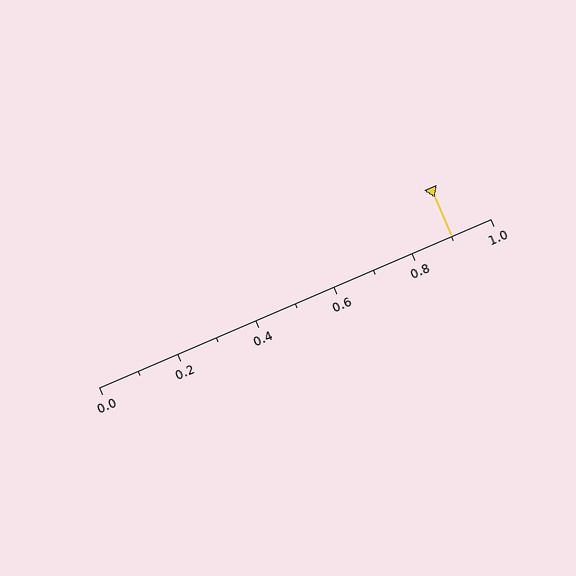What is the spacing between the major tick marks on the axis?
The major ticks are spaced 0.2 apart.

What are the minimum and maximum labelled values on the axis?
The axis runs from 0.0 to 1.0.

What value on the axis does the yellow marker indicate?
The marker indicates approximately 0.9.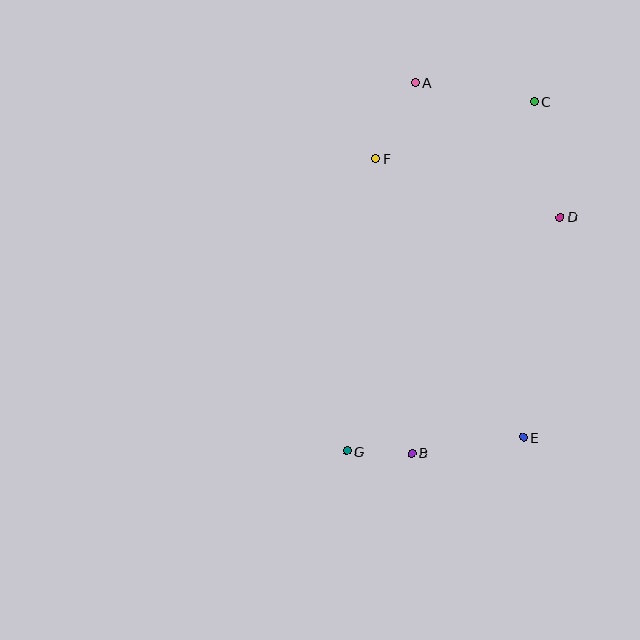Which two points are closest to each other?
Points B and G are closest to each other.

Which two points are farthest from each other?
Points C and G are farthest from each other.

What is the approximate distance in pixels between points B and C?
The distance between B and C is approximately 373 pixels.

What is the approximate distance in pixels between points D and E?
The distance between D and E is approximately 223 pixels.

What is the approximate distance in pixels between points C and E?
The distance between C and E is approximately 336 pixels.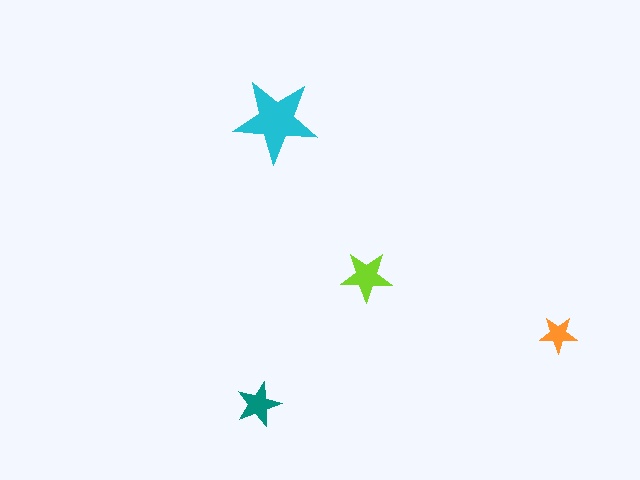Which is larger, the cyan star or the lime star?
The cyan one.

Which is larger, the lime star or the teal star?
The lime one.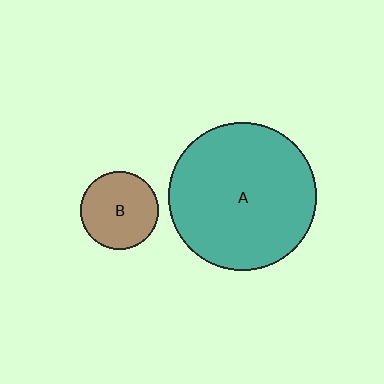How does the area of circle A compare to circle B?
Approximately 3.6 times.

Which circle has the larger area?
Circle A (teal).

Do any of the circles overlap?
No, none of the circles overlap.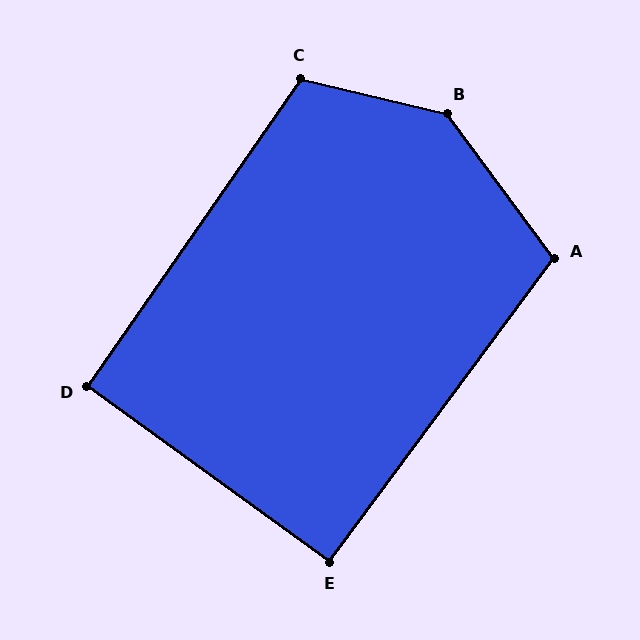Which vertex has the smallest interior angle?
E, at approximately 91 degrees.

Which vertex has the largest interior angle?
B, at approximately 140 degrees.